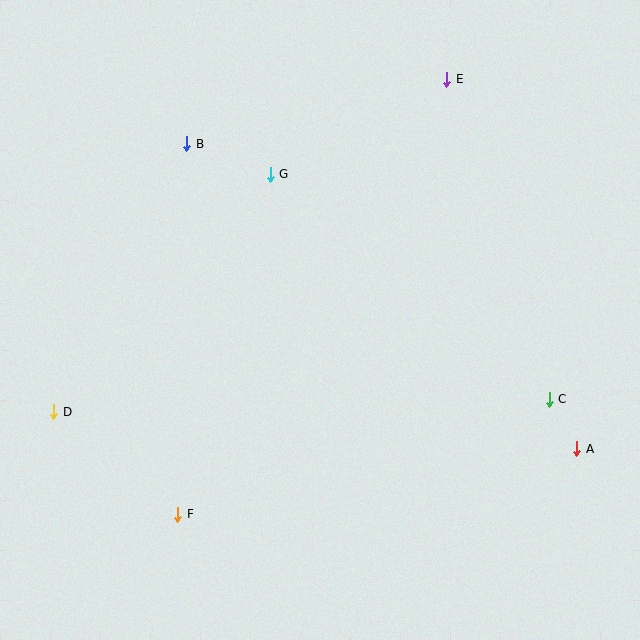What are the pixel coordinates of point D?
Point D is at (54, 412).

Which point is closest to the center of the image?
Point G at (270, 174) is closest to the center.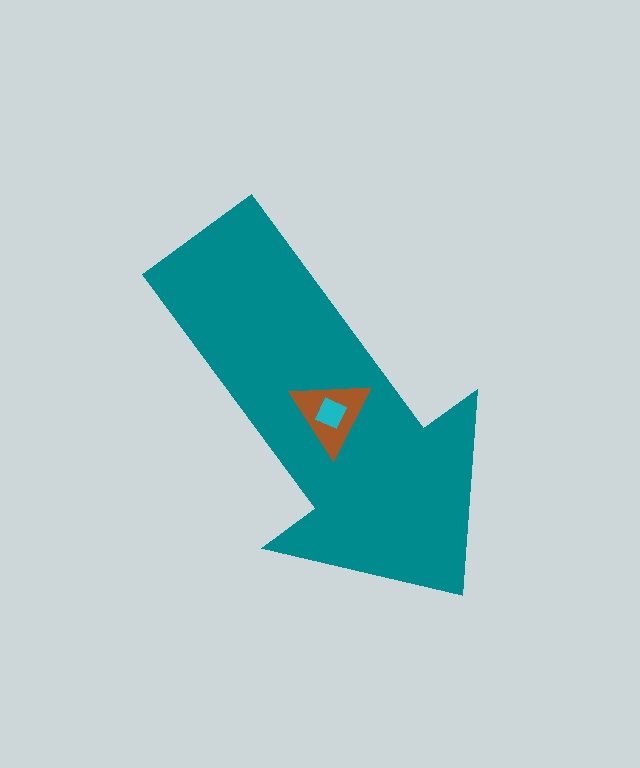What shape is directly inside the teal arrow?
The brown triangle.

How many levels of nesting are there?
3.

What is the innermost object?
The cyan square.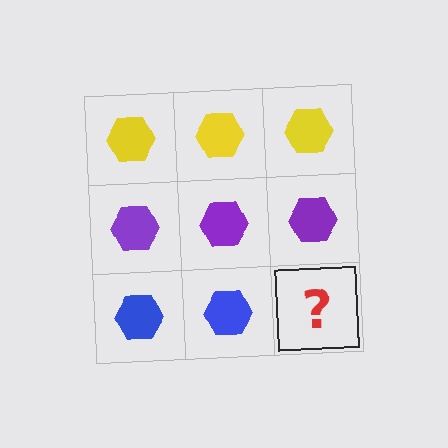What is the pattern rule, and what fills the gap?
The rule is that each row has a consistent color. The gap should be filled with a blue hexagon.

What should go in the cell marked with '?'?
The missing cell should contain a blue hexagon.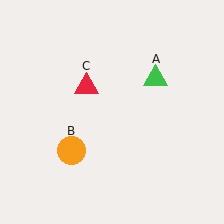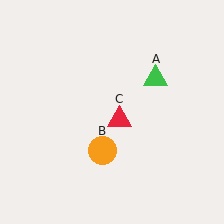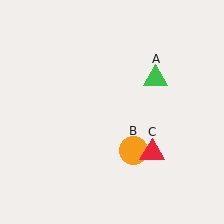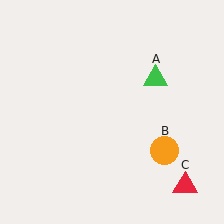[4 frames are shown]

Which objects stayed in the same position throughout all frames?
Green triangle (object A) remained stationary.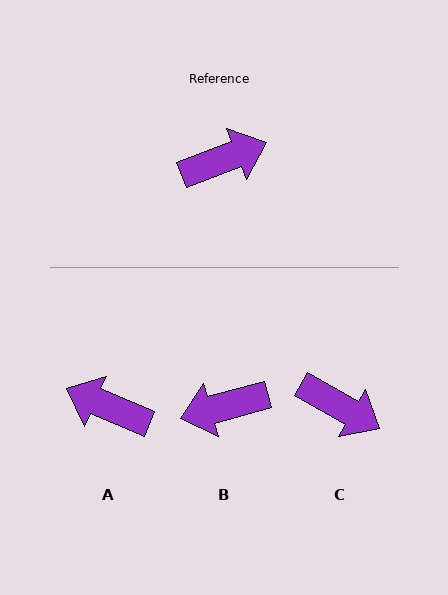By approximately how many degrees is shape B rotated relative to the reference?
Approximately 174 degrees counter-clockwise.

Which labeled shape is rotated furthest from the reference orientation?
B, about 174 degrees away.